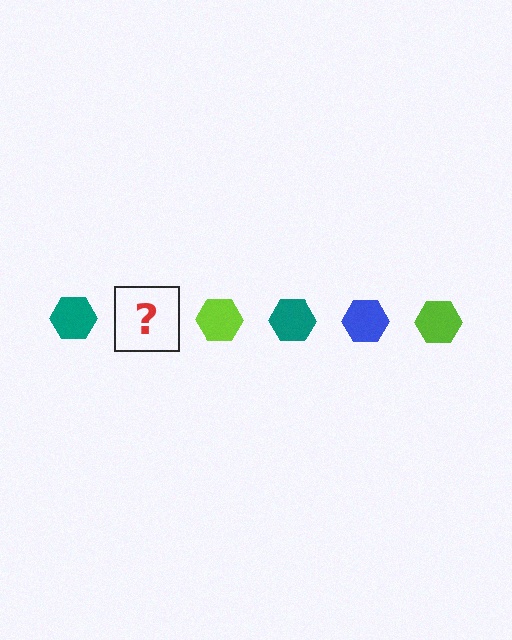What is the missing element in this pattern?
The missing element is a blue hexagon.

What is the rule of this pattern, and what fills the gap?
The rule is that the pattern cycles through teal, blue, lime hexagons. The gap should be filled with a blue hexagon.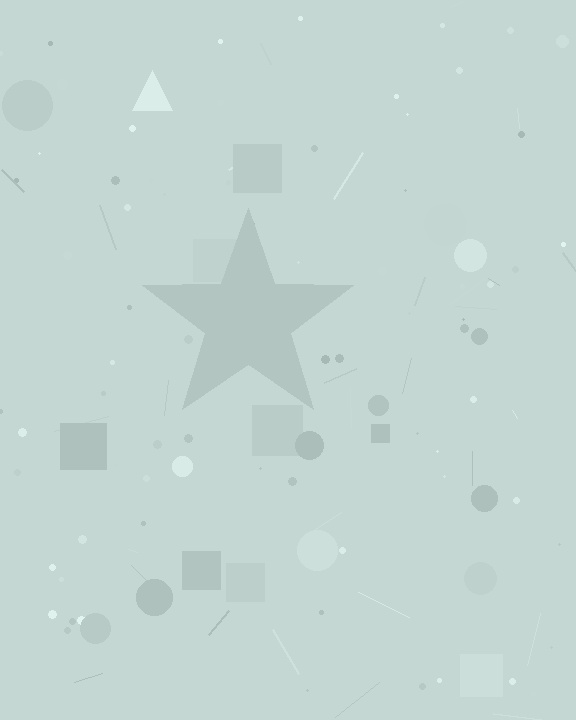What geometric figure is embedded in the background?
A star is embedded in the background.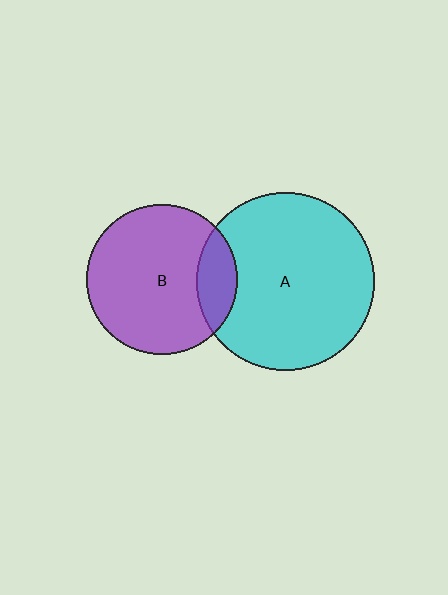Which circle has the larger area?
Circle A (cyan).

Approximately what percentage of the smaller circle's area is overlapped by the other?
Approximately 15%.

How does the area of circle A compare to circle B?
Approximately 1.4 times.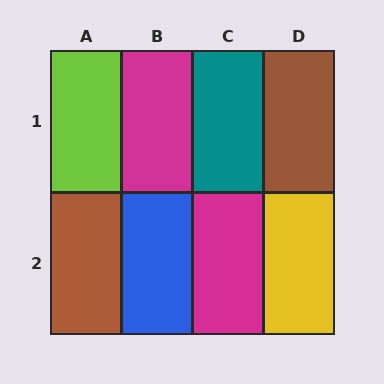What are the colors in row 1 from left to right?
Lime, magenta, teal, brown.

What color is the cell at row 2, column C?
Magenta.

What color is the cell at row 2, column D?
Yellow.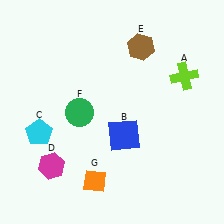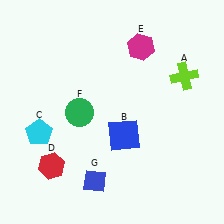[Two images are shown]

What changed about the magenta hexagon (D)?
In Image 1, D is magenta. In Image 2, it changed to red.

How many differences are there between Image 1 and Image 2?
There are 3 differences between the two images.